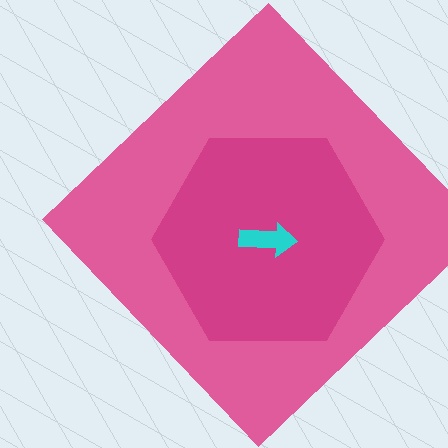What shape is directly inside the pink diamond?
The magenta hexagon.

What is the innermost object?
The cyan arrow.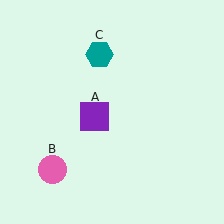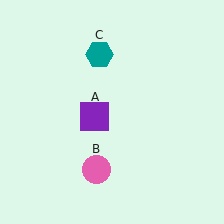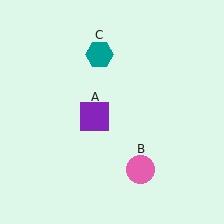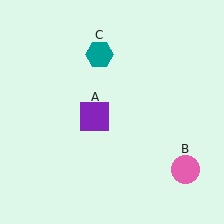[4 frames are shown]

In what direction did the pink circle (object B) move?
The pink circle (object B) moved right.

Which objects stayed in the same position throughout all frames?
Purple square (object A) and teal hexagon (object C) remained stationary.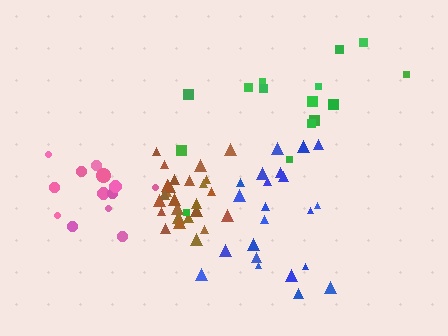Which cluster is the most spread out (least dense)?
Green.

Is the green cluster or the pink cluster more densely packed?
Pink.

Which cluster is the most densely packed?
Brown.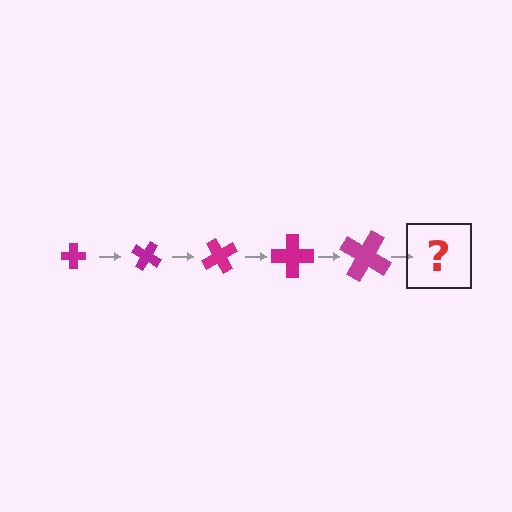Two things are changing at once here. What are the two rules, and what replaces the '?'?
The two rules are that the cross grows larger each step and it rotates 30 degrees each step. The '?' should be a cross, larger than the previous one and rotated 150 degrees from the start.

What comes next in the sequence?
The next element should be a cross, larger than the previous one and rotated 150 degrees from the start.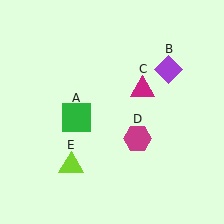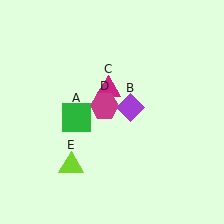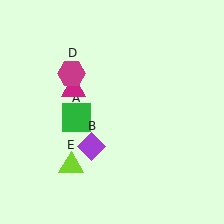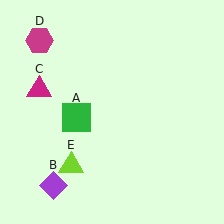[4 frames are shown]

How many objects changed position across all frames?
3 objects changed position: purple diamond (object B), magenta triangle (object C), magenta hexagon (object D).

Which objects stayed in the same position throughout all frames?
Green square (object A) and lime triangle (object E) remained stationary.